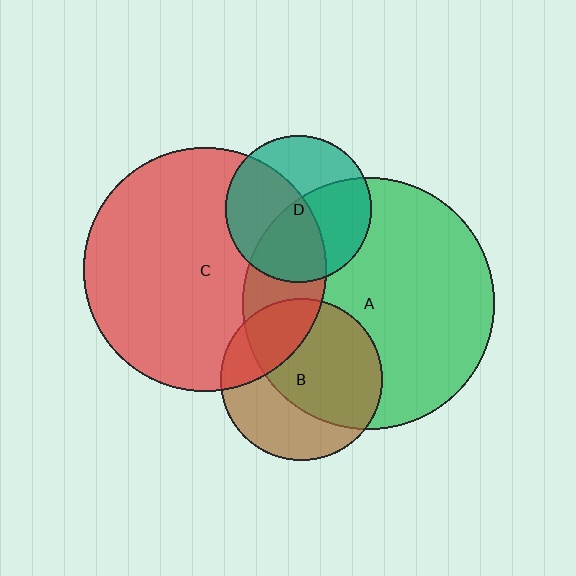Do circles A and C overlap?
Yes.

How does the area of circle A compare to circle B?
Approximately 2.4 times.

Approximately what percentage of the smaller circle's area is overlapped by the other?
Approximately 20%.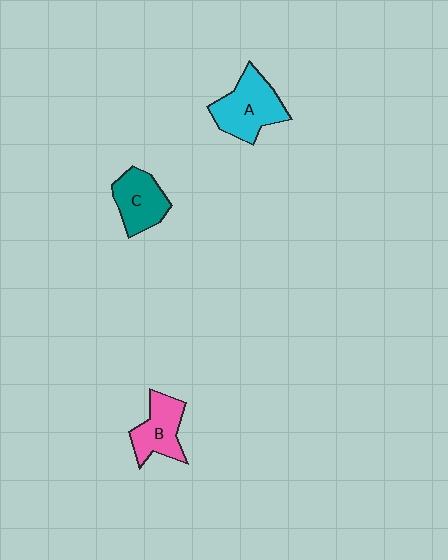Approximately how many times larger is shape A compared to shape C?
Approximately 1.3 times.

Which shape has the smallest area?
Shape B (pink).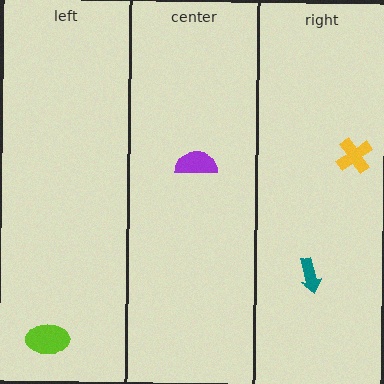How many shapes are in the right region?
2.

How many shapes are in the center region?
1.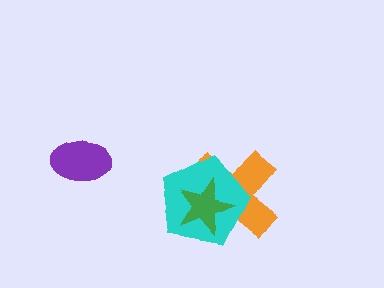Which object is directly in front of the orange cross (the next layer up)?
The cyan pentagon is directly in front of the orange cross.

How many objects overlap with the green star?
2 objects overlap with the green star.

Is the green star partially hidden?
No, no other shape covers it.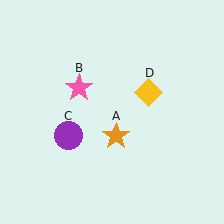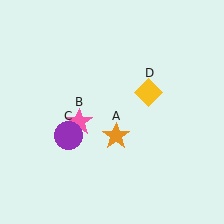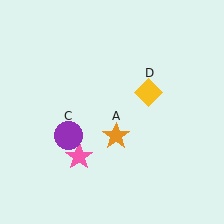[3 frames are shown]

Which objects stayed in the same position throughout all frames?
Orange star (object A) and purple circle (object C) and yellow diamond (object D) remained stationary.